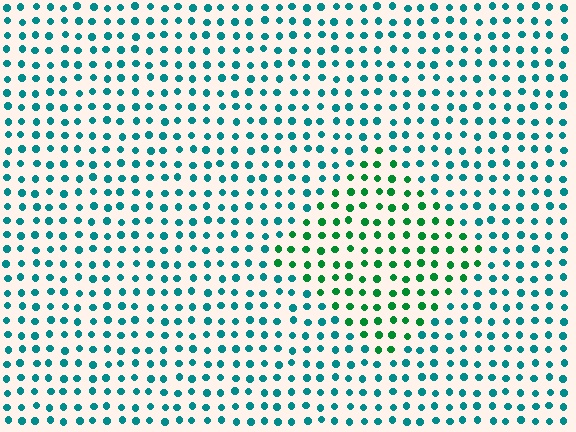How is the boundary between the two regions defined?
The boundary is defined purely by a slight shift in hue (about 40 degrees). Spacing, size, and orientation are identical on both sides.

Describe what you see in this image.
The image is filled with small teal elements in a uniform arrangement. A diamond-shaped region is visible where the elements are tinted to a slightly different hue, forming a subtle color boundary.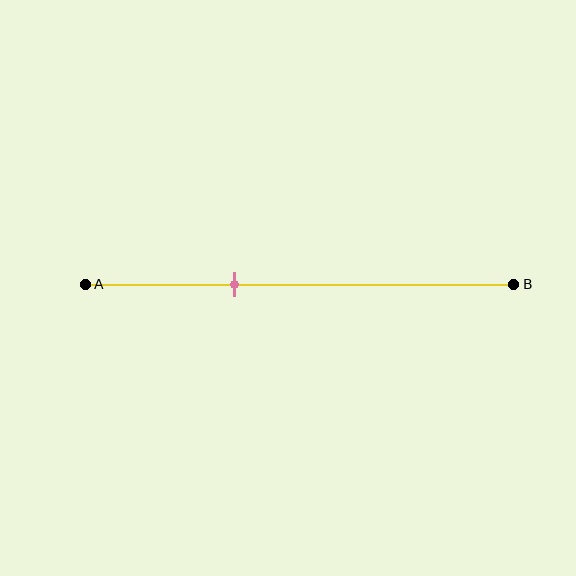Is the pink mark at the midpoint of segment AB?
No, the mark is at about 35% from A, not at the 50% midpoint.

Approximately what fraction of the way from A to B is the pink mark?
The pink mark is approximately 35% of the way from A to B.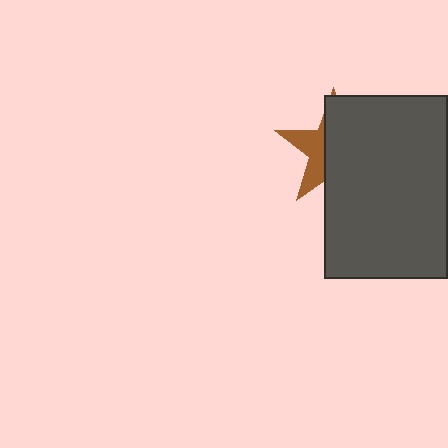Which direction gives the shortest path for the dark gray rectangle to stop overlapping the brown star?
Moving right gives the shortest separation.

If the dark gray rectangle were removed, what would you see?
You would see the complete brown star.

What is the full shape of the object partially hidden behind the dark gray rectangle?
The partially hidden object is a brown star.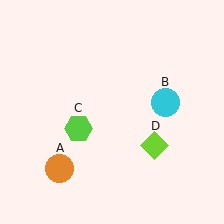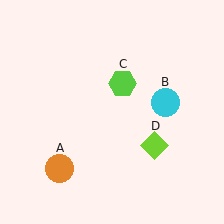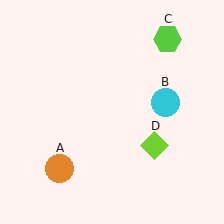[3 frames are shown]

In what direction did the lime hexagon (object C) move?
The lime hexagon (object C) moved up and to the right.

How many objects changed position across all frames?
1 object changed position: lime hexagon (object C).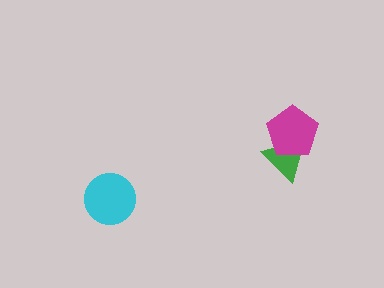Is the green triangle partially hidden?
Yes, it is partially covered by another shape.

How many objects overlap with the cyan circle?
0 objects overlap with the cyan circle.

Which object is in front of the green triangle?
The magenta pentagon is in front of the green triangle.